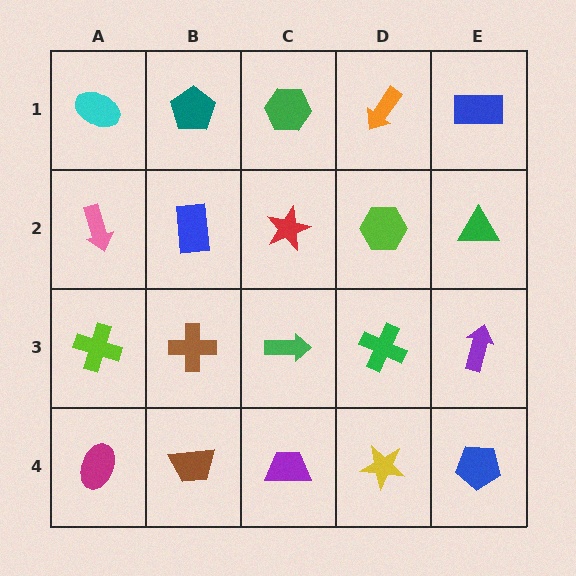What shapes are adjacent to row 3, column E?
A green triangle (row 2, column E), a blue pentagon (row 4, column E), a green cross (row 3, column D).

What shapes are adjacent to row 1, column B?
A blue rectangle (row 2, column B), a cyan ellipse (row 1, column A), a green hexagon (row 1, column C).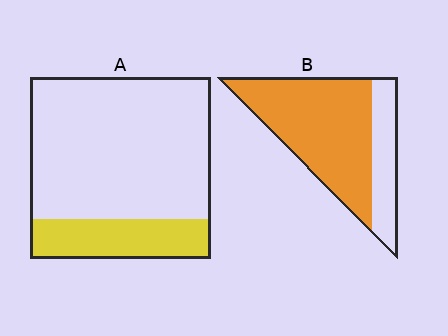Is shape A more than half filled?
No.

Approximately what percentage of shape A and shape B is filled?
A is approximately 20% and B is approximately 75%.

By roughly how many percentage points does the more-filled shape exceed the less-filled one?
By roughly 50 percentage points (B over A).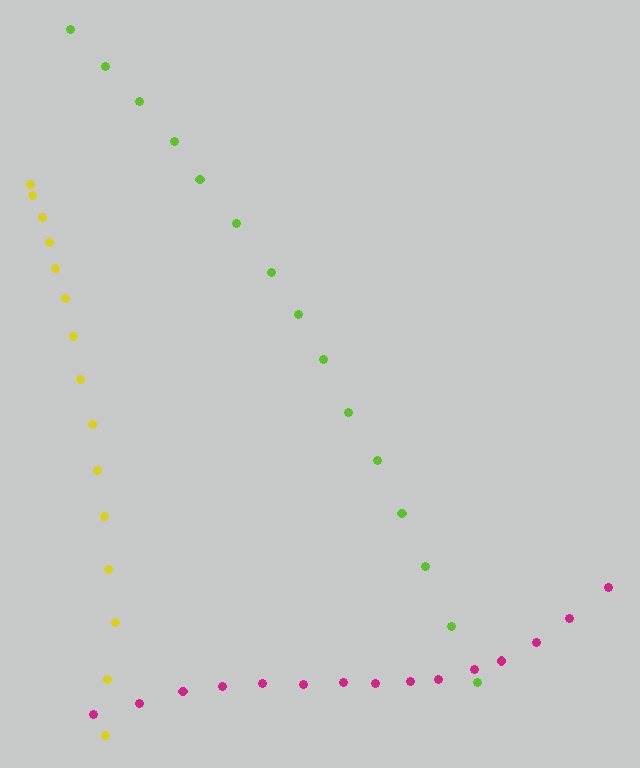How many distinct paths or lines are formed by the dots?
There are 3 distinct paths.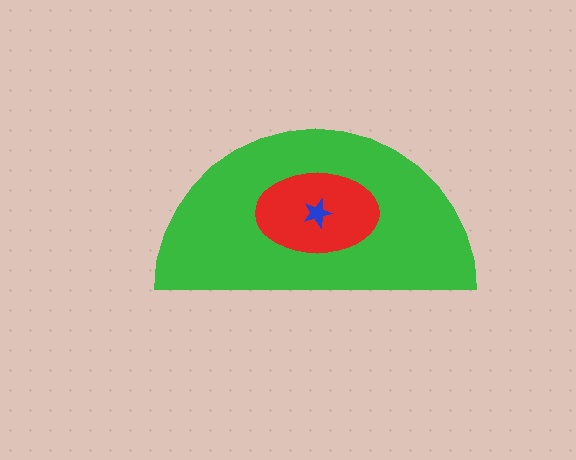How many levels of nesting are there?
3.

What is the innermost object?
The blue star.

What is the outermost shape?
The green semicircle.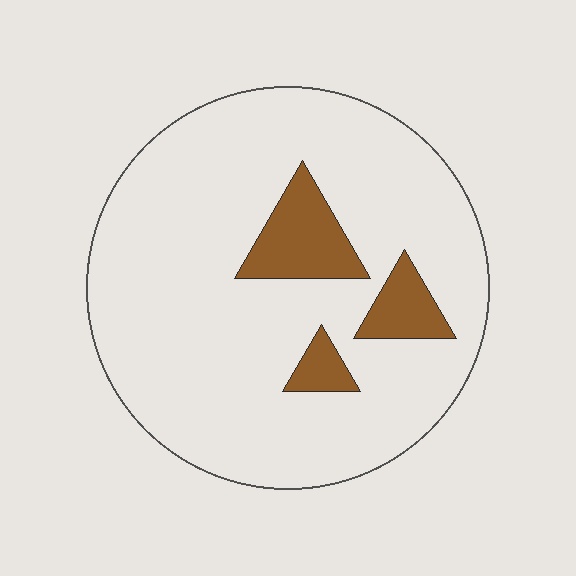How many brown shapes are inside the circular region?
3.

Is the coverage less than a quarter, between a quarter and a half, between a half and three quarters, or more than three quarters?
Less than a quarter.